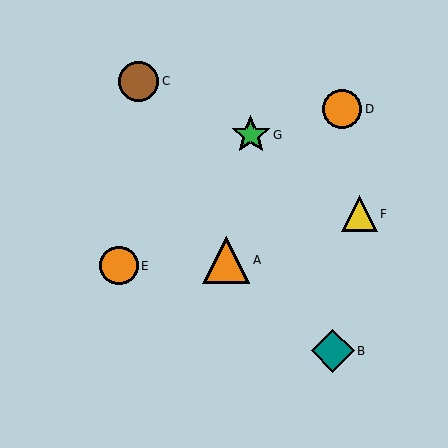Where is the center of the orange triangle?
The center of the orange triangle is at (226, 260).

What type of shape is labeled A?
Shape A is an orange triangle.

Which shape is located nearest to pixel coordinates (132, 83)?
The brown circle (labeled C) at (139, 81) is nearest to that location.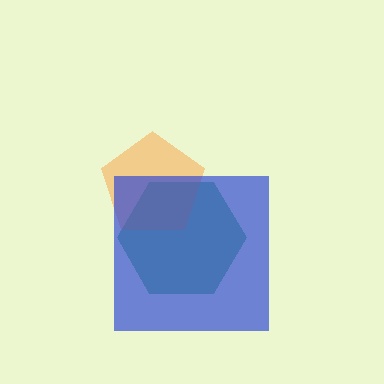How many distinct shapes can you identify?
There are 3 distinct shapes: a green hexagon, an orange pentagon, a blue square.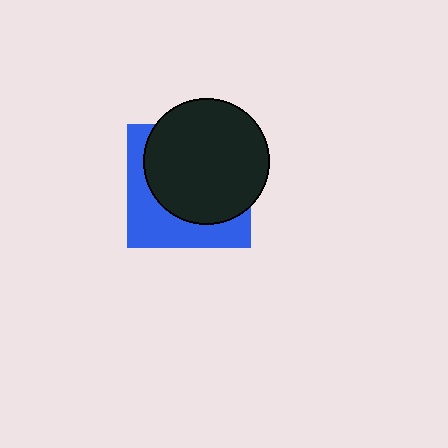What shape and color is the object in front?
The object in front is a black circle.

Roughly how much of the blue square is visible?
A small part of it is visible (roughly 37%).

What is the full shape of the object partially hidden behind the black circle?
The partially hidden object is a blue square.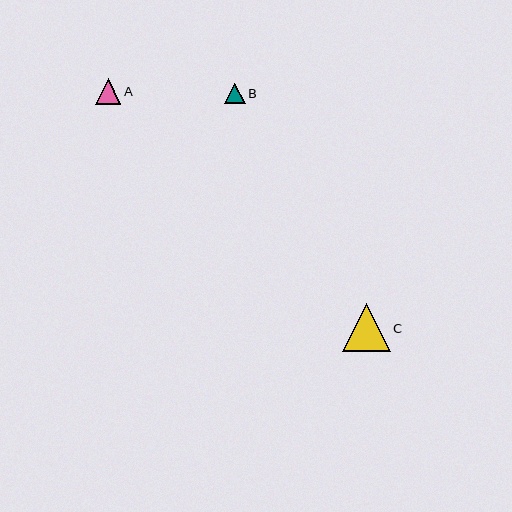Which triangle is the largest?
Triangle C is the largest with a size of approximately 48 pixels.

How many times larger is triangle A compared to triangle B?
Triangle A is approximately 1.2 times the size of triangle B.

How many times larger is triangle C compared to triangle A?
Triangle C is approximately 1.9 times the size of triangle A.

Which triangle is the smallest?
Triangle B is the smallest with a size of approximately 20 pixels.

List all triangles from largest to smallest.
From largest to smallest: C, A, B.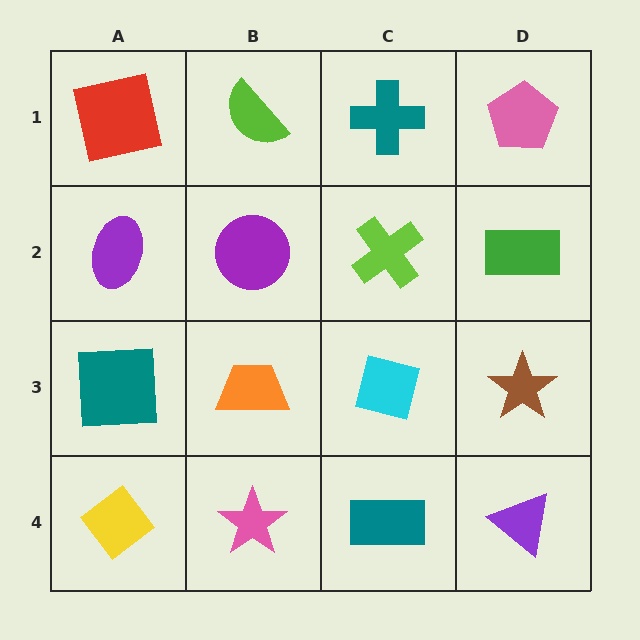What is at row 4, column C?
A teal rectangle.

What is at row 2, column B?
A purple circle.